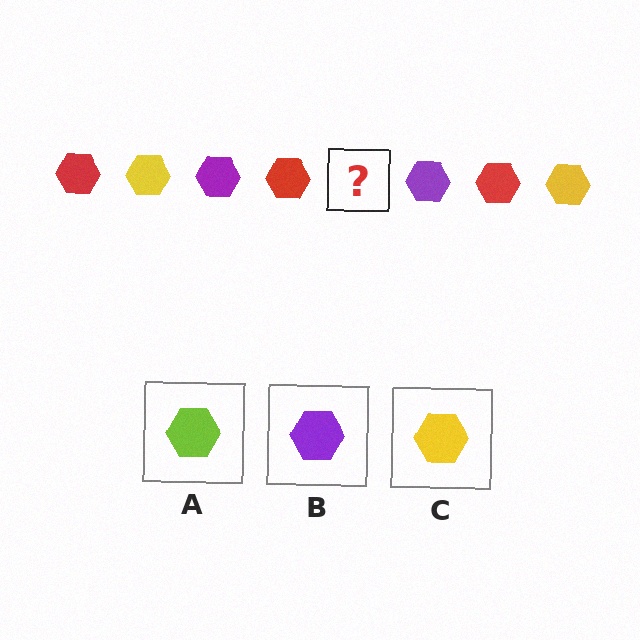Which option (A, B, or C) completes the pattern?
C.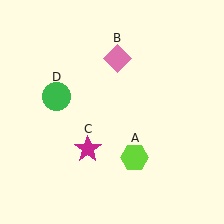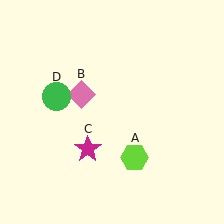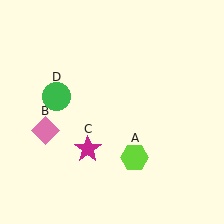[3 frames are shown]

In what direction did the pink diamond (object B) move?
The pink diamond (object B) moved down and to the left.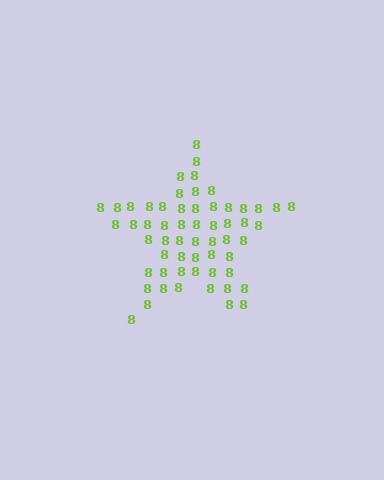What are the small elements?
The small elements are digit 8's.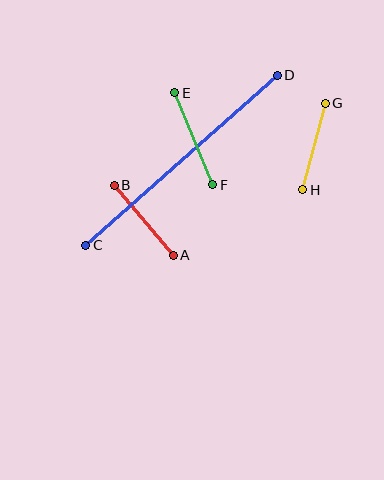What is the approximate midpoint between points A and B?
The midpoint is at approximately (144, 220) pixels.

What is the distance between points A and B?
The distance is approximately 92 pixels.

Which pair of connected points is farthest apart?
Points C and D are farthest apart.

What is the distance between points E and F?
The distance is approximately 99 pixels.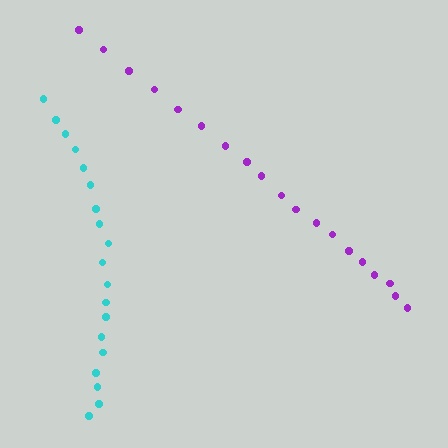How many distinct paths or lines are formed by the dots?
There are 2 distinct paths.